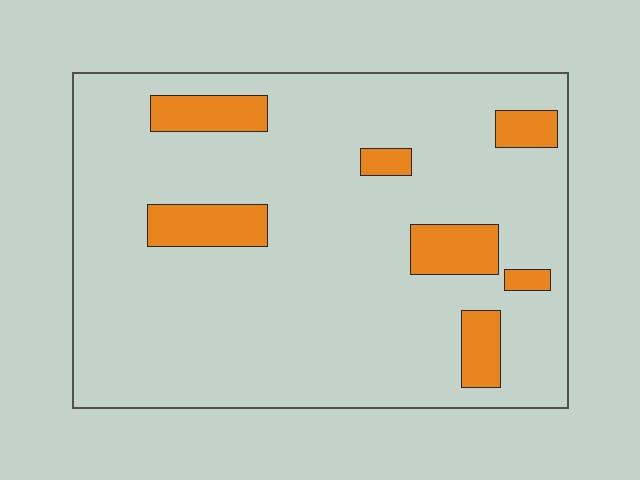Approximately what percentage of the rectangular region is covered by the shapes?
Approximately 15%.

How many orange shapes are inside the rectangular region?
7.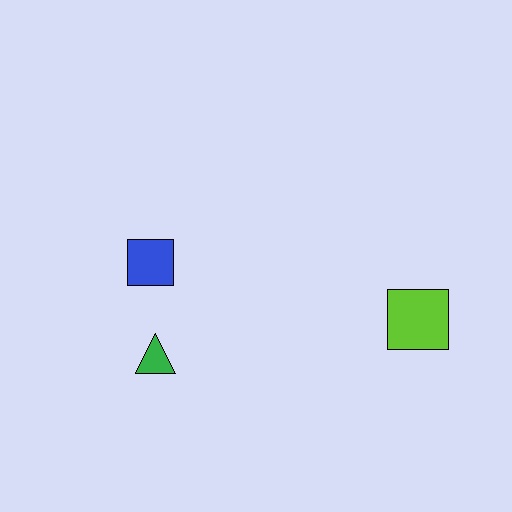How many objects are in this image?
There are 3 objects.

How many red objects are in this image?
There are no red objects.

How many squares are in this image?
There are 2 squares.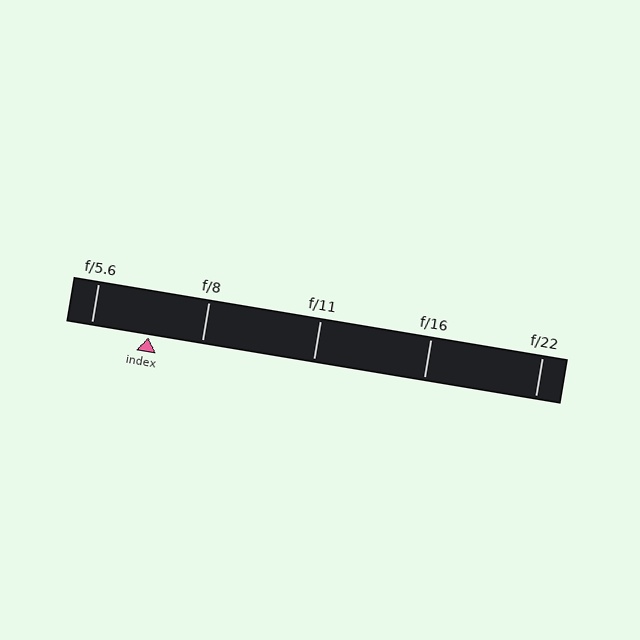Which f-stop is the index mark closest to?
The index mark is closest to f/8.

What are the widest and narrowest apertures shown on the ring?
The widest aperture shown is f/5.6 and the narrowest is f/22.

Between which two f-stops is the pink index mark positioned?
The index mark is between f/5.6 and f/8.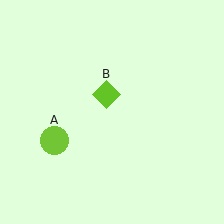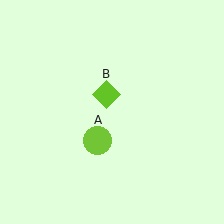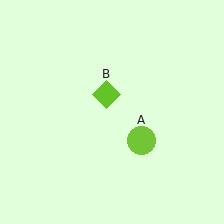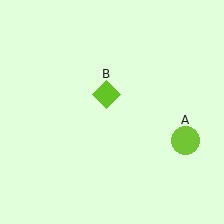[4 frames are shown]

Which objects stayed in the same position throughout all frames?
Lime diamond (object B) remained stationary.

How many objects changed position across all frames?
1 object changed position: lime circle (object A).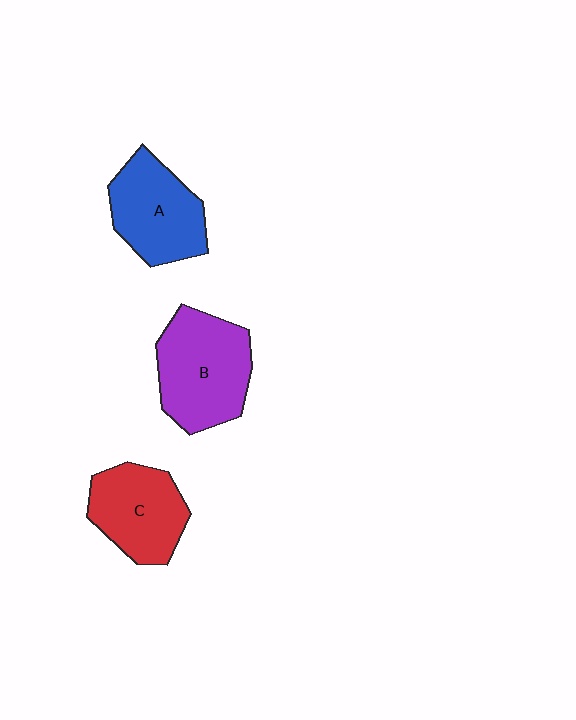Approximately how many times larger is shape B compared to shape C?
Approximately 1.2 times.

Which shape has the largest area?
Shape B (purple).